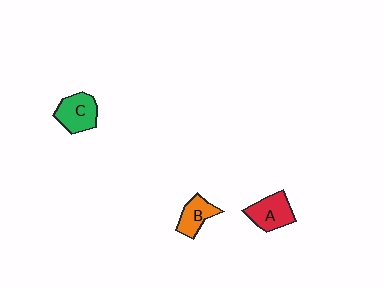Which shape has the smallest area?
Shape B (orange).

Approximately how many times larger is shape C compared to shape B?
Approximately 1.3 times.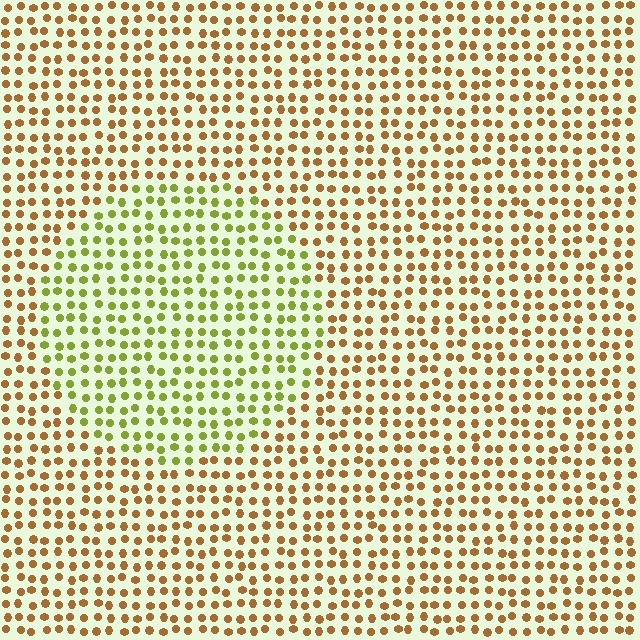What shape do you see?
I see a circle.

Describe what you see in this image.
The image is filled with small brown elements in a uniform arrangement. A circle-shaped region is visible where the elements are tinted to a slightly different hue, forming a subtle color boundary.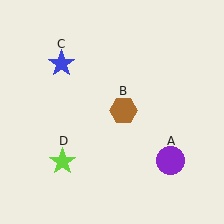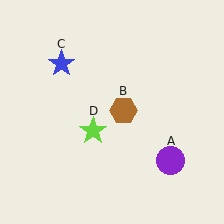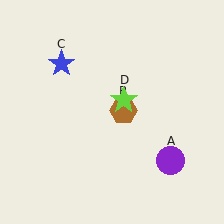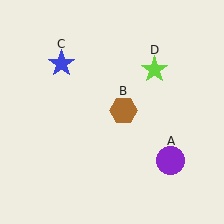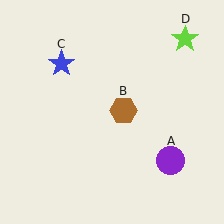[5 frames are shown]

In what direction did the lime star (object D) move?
The lime star (object D) moved up and to the right.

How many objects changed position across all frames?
1 object changed position: lime star (object D).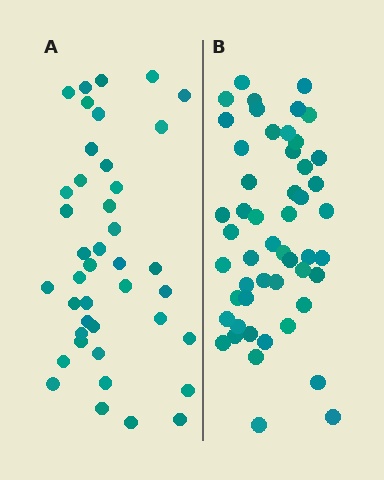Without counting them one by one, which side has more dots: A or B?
Region B (the right region) has more dots.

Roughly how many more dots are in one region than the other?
Region B has roughly 10 or so more dots than region A.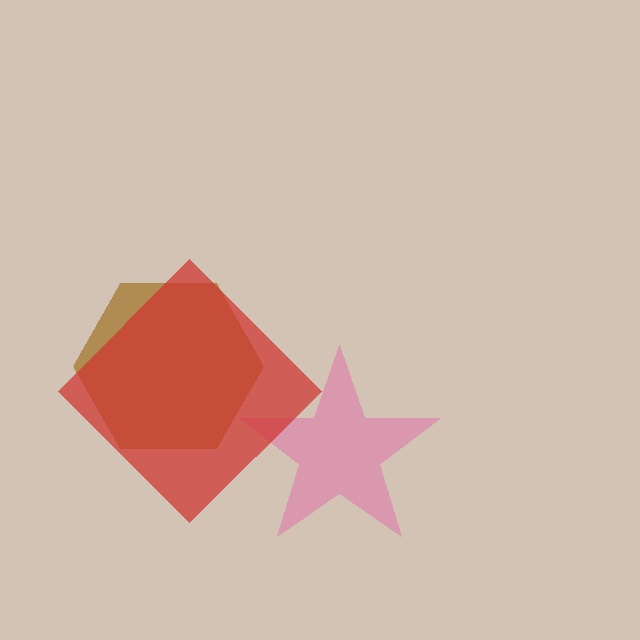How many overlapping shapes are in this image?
There are 3 overlapping shapes in the image.